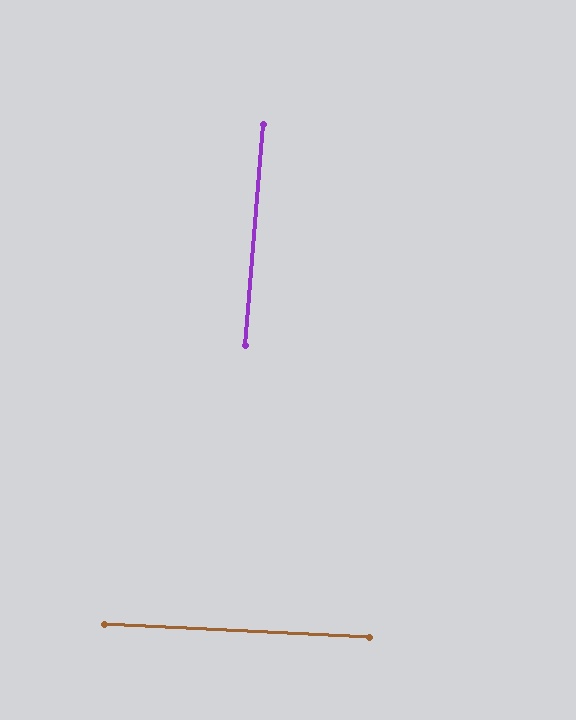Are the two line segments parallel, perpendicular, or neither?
Perpendicular — they meet at approximately 88°.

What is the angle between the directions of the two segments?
Approximately 88 degrees.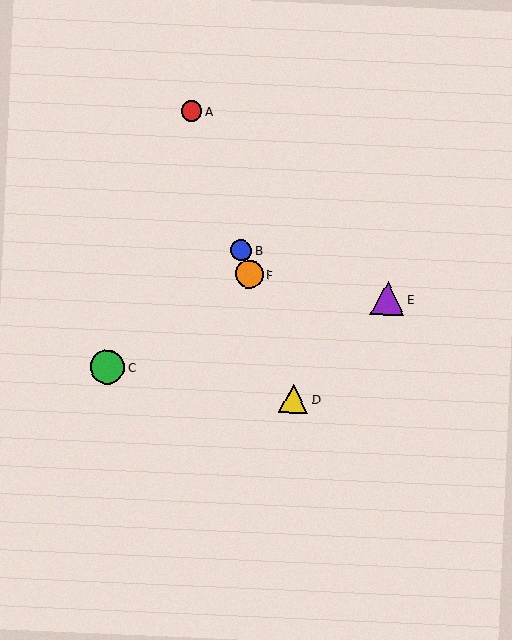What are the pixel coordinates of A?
Object A is at (192, 111).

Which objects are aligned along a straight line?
Objects A, B, D, F are aligned along a straight line.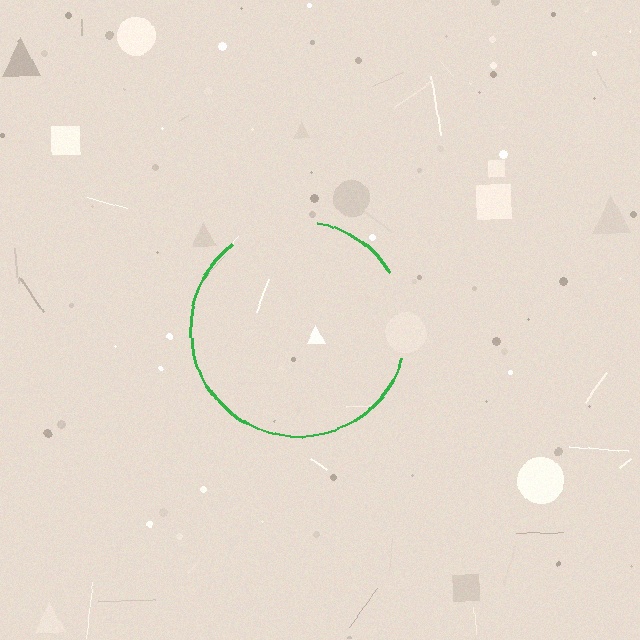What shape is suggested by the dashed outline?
The dashed outline suggests a circle.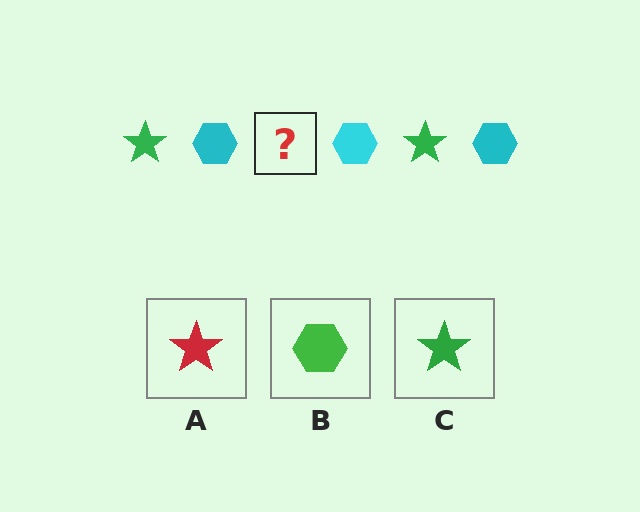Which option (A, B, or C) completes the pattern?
C.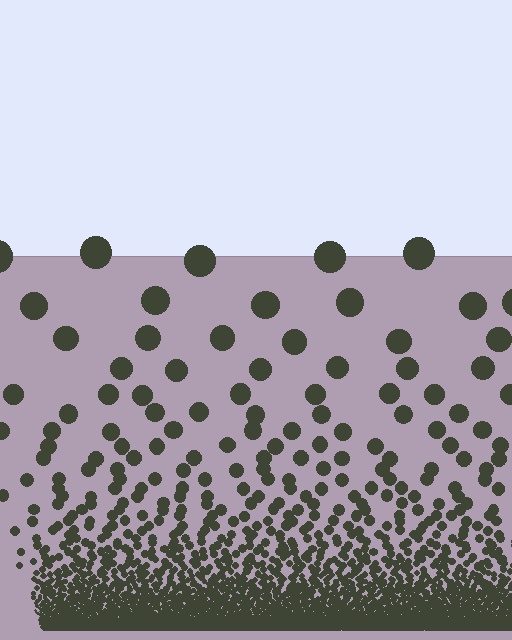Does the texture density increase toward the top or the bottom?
Density increases toward the bottom.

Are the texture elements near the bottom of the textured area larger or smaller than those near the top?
Smaller. The gradient is inverted — elements near the bottom are smaller and denser.